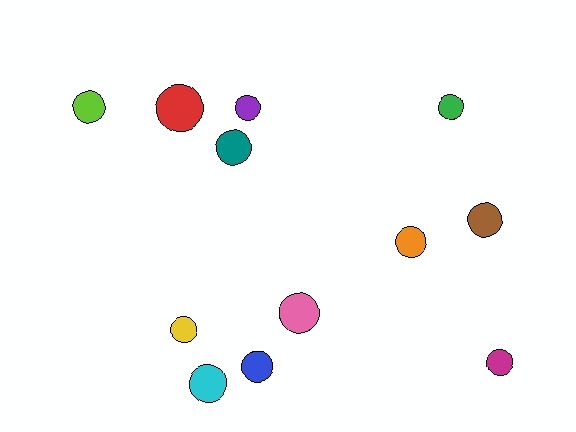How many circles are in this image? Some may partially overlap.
There are 12 circles.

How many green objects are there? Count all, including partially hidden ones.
There is 1 green object.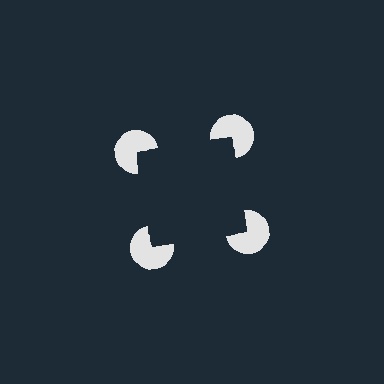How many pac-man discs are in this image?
There are 4 — one at each vertex of the illusory square.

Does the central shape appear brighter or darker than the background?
It typically appears slightly darker than the background, even though no actual brightness change is drawn.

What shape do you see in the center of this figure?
An illusory square — its edges are inferred from the aligned wedge cuts in the pac-man discs, not physically drawn.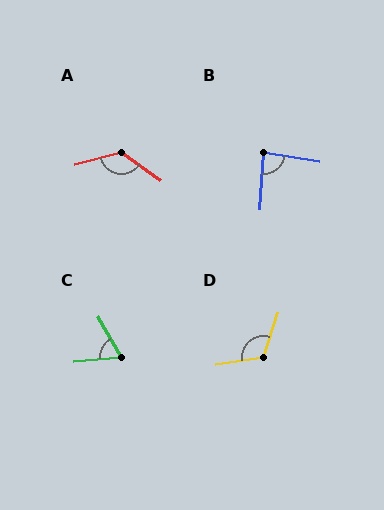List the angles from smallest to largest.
C (65°), B (84°), D (116°), A (129°).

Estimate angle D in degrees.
Approximately 116 degrees.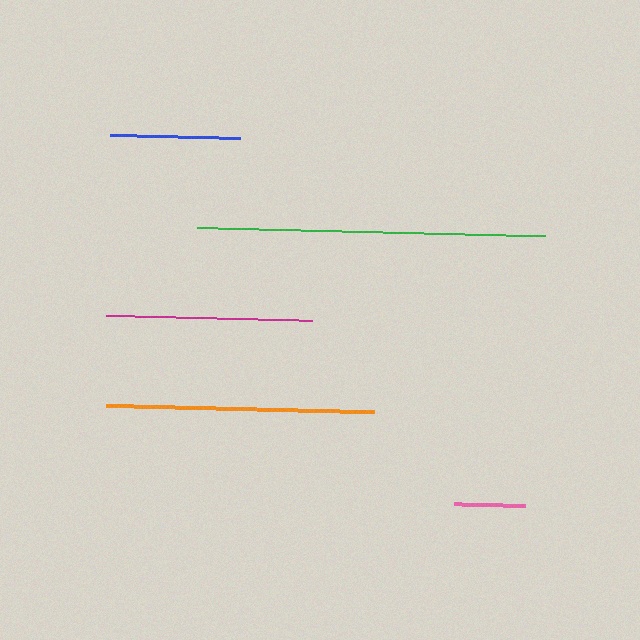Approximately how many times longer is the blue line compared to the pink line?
The blue line is approximately 1.8 times the length of the pink line.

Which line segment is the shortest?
The pink line is the shortest at approximately 71 pixels.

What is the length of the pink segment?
The pink segment is approximately 71 pixels long.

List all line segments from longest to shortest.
From longest to shortest: green, orange, magenta, blue, pink.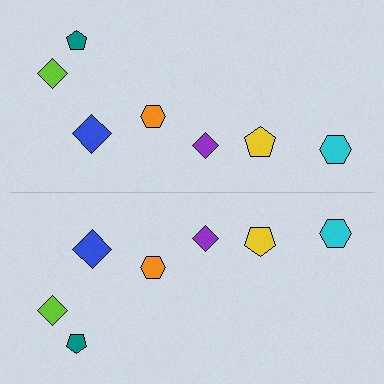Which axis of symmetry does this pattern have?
The pattern has a horizontal axis of symmetry running through the center of the image.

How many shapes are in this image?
There are 14 shapes in this image.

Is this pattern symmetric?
Yes, this pattern has bilateral (reflection) symmetry.